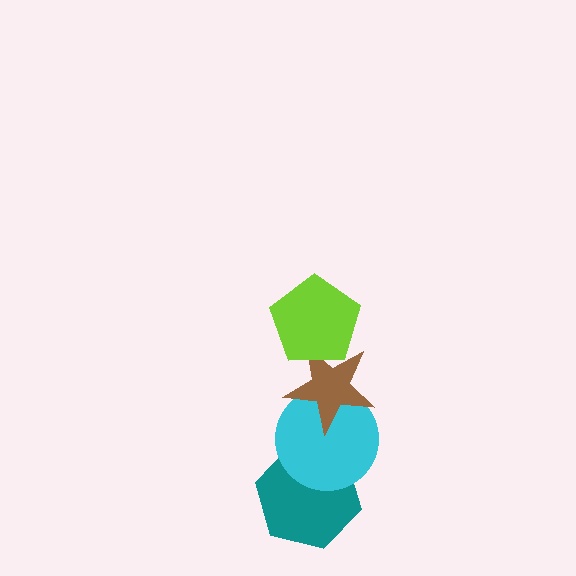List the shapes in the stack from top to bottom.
From top to bottom: the lime pentagon, the brown star, the cyan circle, the teal hexagon.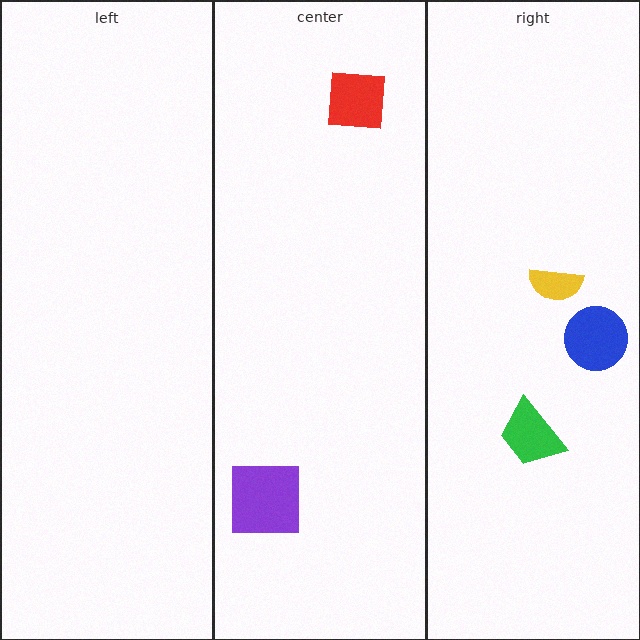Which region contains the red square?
The center region.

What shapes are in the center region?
The red square, the purple square.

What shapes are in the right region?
The green trapezoid, the blue circle, the yellow semicircle.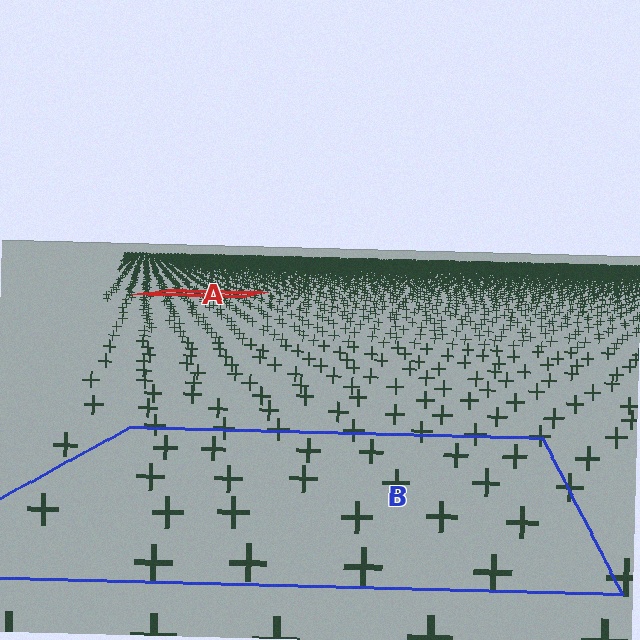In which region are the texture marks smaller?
The texture marks are smaller in region A, because it is farther away.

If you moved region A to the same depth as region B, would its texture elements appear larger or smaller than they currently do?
They would appear larger. At a closer depth, the same texture elements are projected at a bigger on-screen size.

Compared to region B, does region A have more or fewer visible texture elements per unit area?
Region A has more texture elements per unit area — they are packed more densely because it is farther away.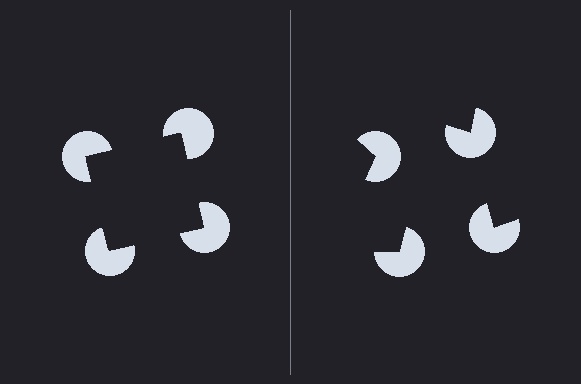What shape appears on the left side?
An illusory square.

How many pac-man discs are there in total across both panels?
8 — 4 on each side.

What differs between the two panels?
The pac-man discs are positioned identically on both sides; only the wedge orientations differ. On the left they align to a square; on the right they are misaligned.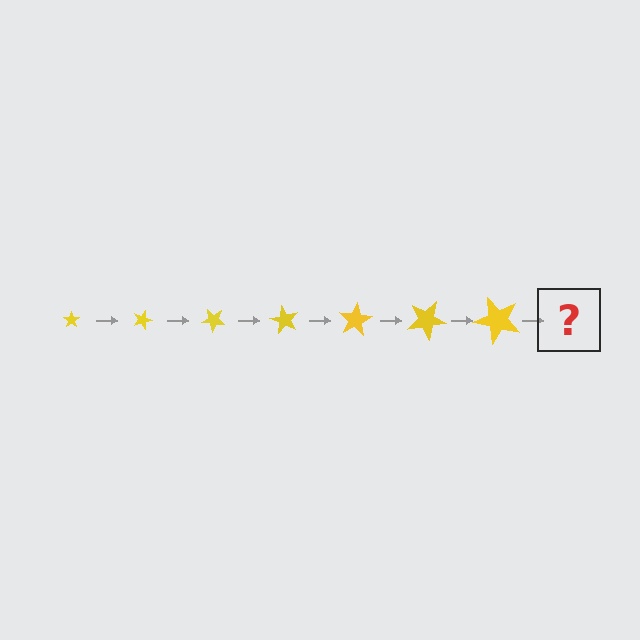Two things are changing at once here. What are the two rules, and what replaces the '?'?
The two rules are that the star grows larger each step and it rotates 20 degrees each step. The '?' should be a star, larger than the previous one and rotated 140 degrees from the start.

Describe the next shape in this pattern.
It should be a star, larger than the previous one and rotated 140 degrees from the start.